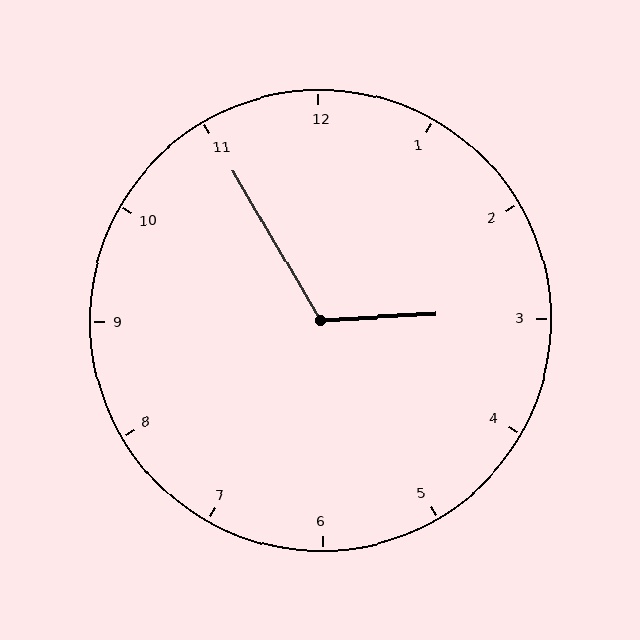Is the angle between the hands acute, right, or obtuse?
It is obtuse.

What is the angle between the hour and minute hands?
Approximately 118 degrees.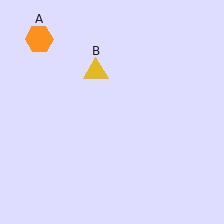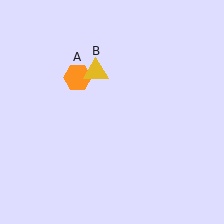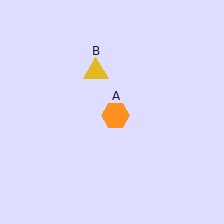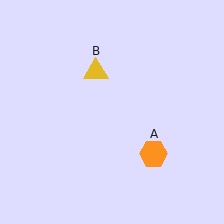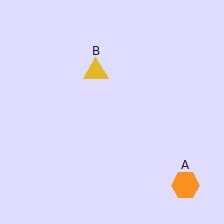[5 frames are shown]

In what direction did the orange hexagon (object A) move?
The orange hexagon (object A) moved down and to the right.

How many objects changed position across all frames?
1 object changed position: orange hexagon (object A).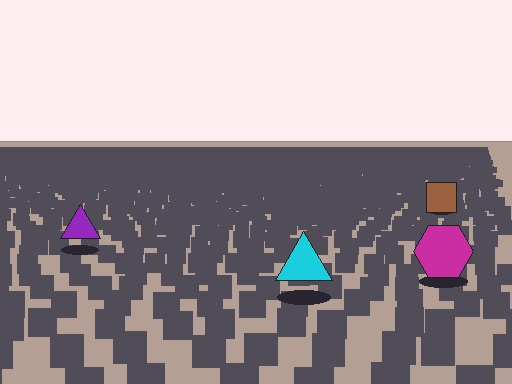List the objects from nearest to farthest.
From nearest to farthest: the cyan triangle, the magenta hexagon, the purple triangle, the brown square.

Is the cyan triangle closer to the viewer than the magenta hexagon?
Yes. The cyan triangle is closer — you can tell from the texture gradient: the ground texture is coarser near it.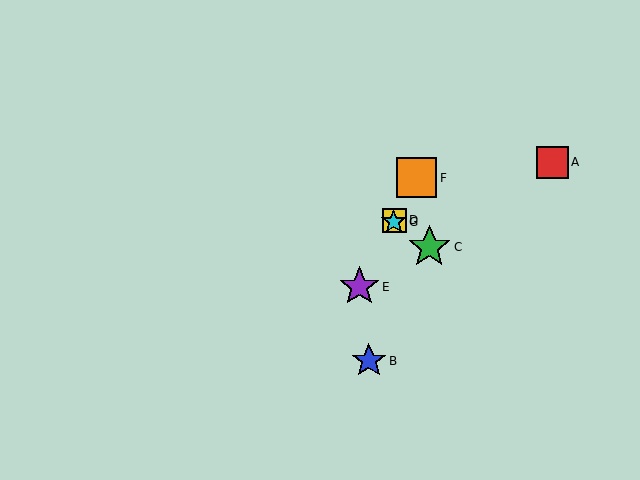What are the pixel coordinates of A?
Object A is at (552, 162).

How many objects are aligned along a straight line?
4 objects (D, E, F, G) are aligned along a straight line.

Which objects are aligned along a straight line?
Objects D, E, F, G are aligned along a straight line.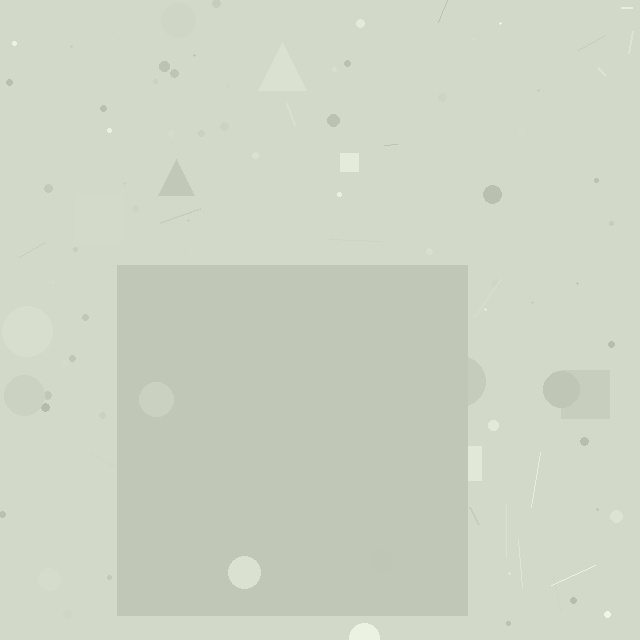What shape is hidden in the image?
A square is hidden in the image.